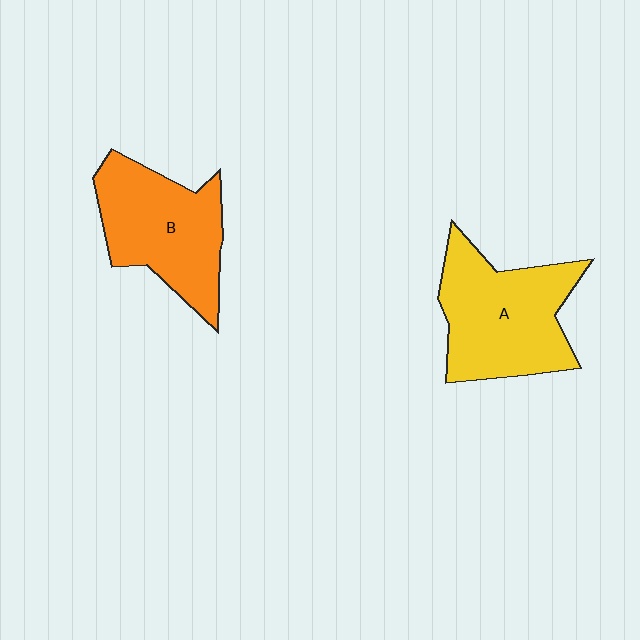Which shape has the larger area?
Shape A (yellow).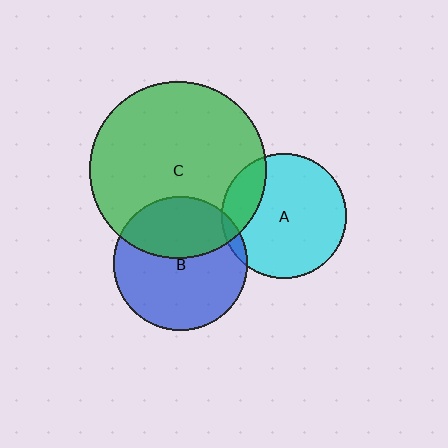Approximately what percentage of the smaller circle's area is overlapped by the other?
Approximately 40%.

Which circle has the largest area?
Circle C (green).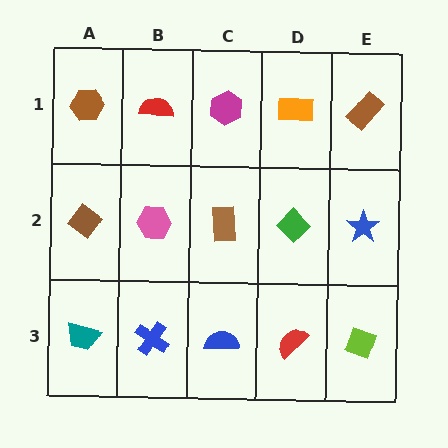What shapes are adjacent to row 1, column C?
A brown rectangle (row 2, column C), a red semicircle (row 1, column B), an orange rectangle (row 1, column D).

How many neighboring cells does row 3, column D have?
3.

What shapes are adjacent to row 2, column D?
An orange rectangle (row 1, column D), a red semicircle (row 3, column D), a brown rectangle (row 2, column C), a blue star (row 2, column E).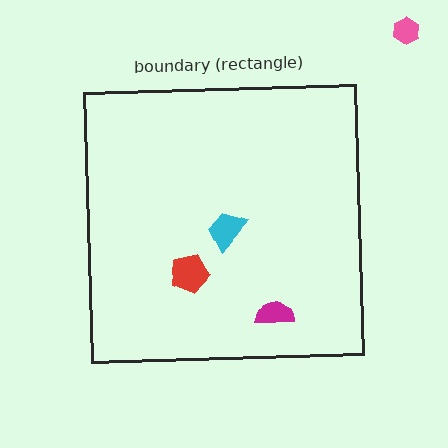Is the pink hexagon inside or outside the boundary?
Outside.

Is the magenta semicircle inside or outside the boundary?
Inside.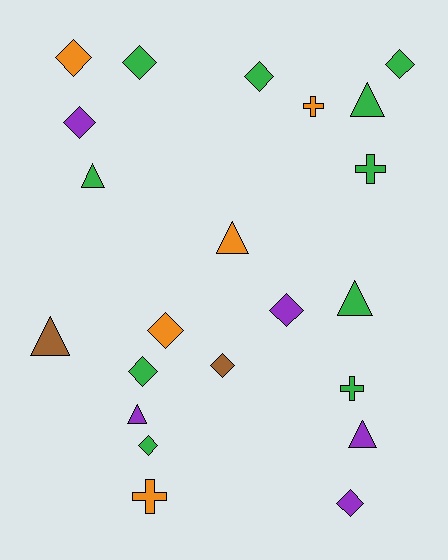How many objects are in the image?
There are 22 objects.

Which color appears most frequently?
Green, with 10 objects.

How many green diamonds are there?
There are 5 green diamonds.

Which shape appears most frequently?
Diamond, with 11 objects.